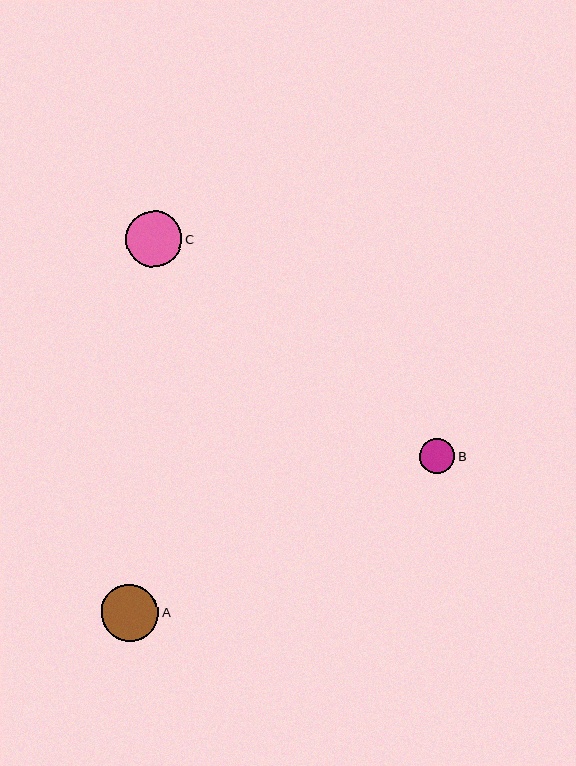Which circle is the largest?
Circle A is the largest with a size of approximately 57 pixels.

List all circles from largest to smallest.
From largest to smallest: A, C, B.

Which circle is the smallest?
Circle B is the smallest with a size of approximately 35 pixels.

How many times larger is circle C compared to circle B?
Circle C is approximately 1.6 times the size of circle B.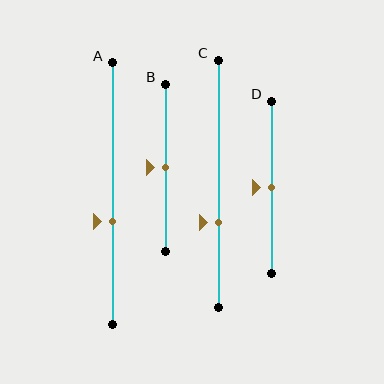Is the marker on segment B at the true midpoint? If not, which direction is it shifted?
Yes, the marker on segment B is at the true midpoint.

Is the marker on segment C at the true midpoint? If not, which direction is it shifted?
No, the marker on segment C is shifted downward by about 16% of the segment length.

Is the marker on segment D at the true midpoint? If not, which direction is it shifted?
Yes, the marker on segment D is at the true midpoint.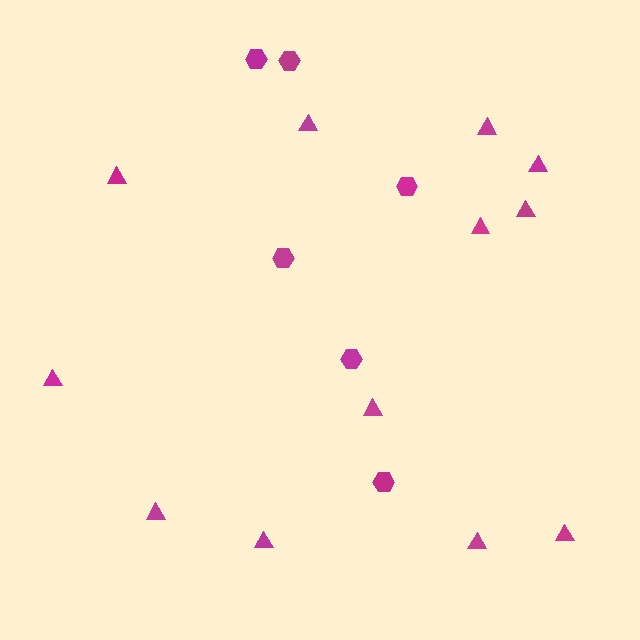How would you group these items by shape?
There are 2 groups: one group of triangles (12) and one group of hexagons (6).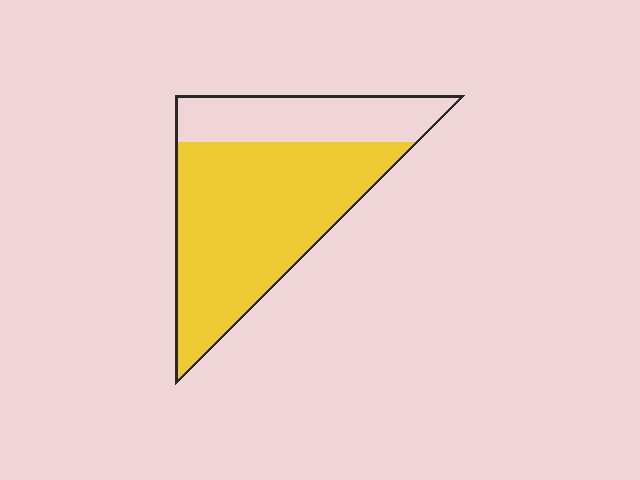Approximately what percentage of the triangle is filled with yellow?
Approximately 70%.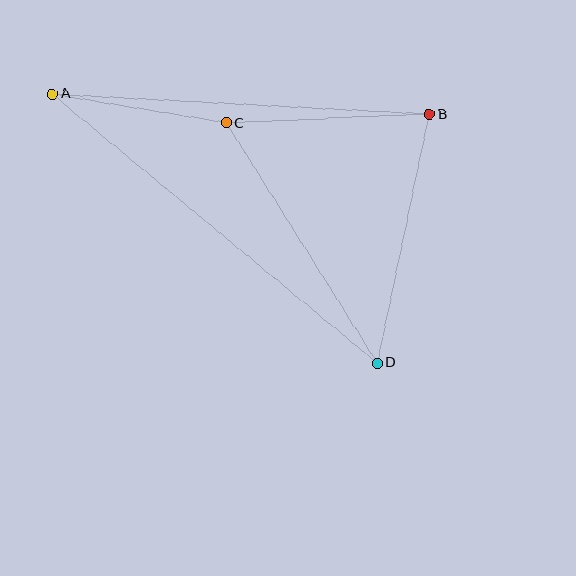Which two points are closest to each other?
Points A and C are closest to each other.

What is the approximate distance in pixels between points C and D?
The distance between C and D is approximately 283 pixels.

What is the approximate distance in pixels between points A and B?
The distance between A and B is approximately 378 pixels.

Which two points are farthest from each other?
Points A and D are farthest from each other.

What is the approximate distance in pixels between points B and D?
The distance between B and D is approximately 254 pixels.